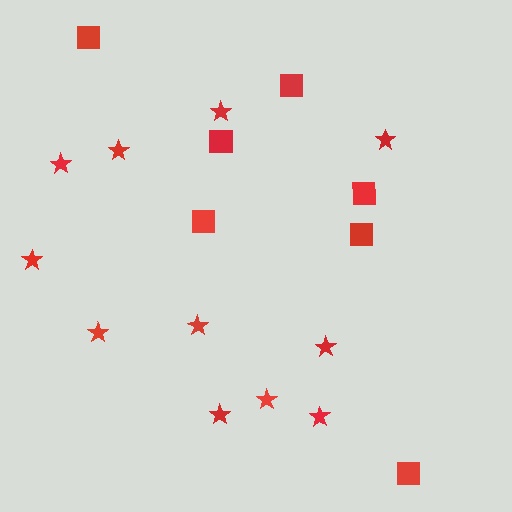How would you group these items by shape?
There are 2 groups: one group of stars (11) and one group of squares (7).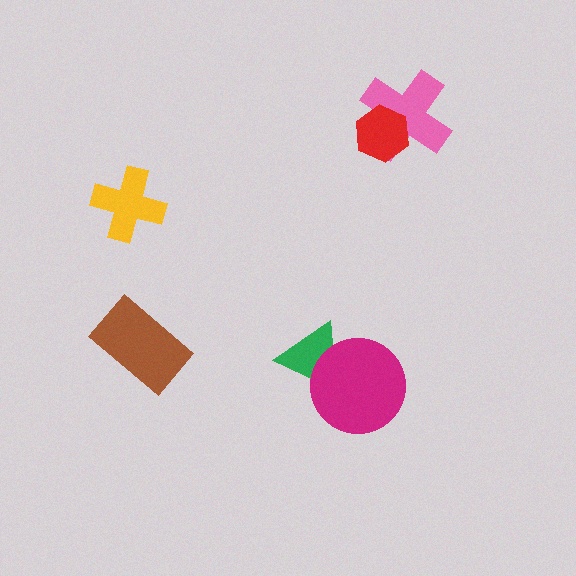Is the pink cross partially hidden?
Yes, it is partially covered by another shape.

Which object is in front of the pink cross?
The red hexagon is in front of the pink cross.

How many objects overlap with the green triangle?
1 object overlaps with the green triangle.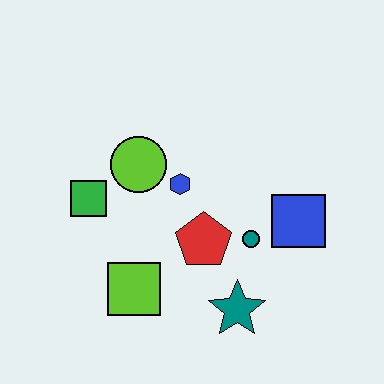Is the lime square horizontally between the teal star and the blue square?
No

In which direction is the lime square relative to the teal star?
The lime square is to the left of the teal star.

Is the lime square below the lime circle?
Yes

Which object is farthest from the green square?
The blue square is farthest from the green square.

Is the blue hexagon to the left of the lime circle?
No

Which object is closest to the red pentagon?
The teal circle is closest to the red pentagon.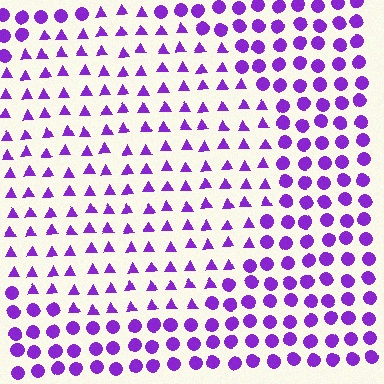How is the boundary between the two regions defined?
The boundary is defined by a change in element shape: triangles inside vs. circles outside. All elements share the same color and spacing.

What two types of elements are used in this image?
The image uses triangles inside the circle region and circles outside it.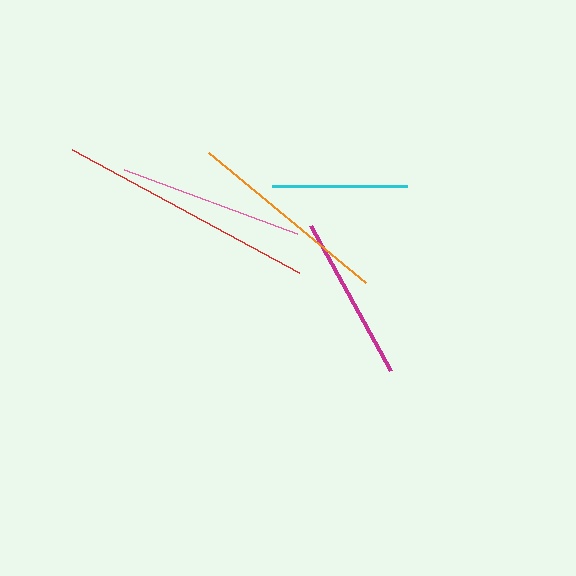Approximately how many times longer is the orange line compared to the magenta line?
The orange line is approximately 1.2 times the length of the magenta line.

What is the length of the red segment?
The red segment is approximately 258 pixels long.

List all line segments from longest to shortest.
From longest to shortest: red, orange, pink, magenta, cyan.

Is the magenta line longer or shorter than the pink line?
The pink line is longer than the magenta line.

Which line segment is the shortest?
The cyan line is the shortest at approximately 135 pixels.